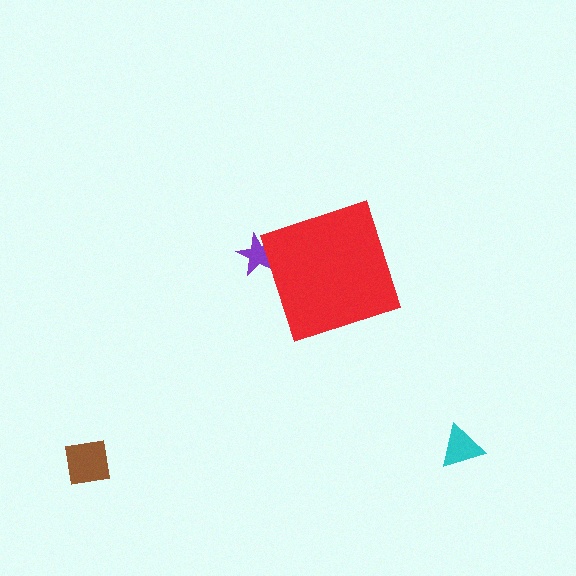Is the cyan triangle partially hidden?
No, the cyan triangle is fully visible.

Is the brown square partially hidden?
No, the brown square is fully visible.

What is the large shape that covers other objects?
A red diamond.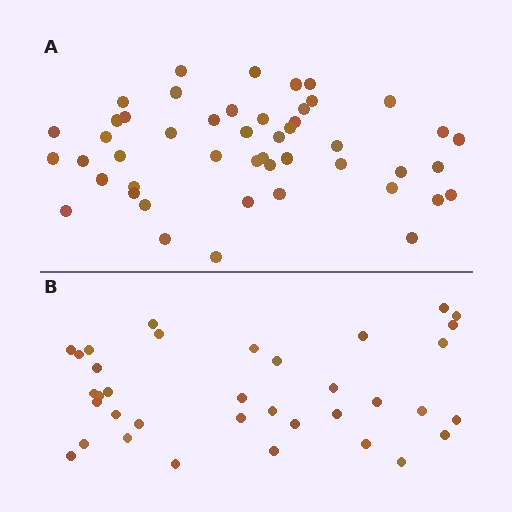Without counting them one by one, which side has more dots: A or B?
Region A (the top region) has more dots.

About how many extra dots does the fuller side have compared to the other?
Region A has roughly 12 or so more dots than region B.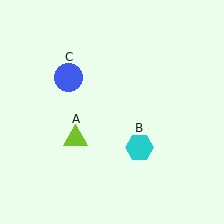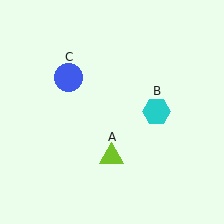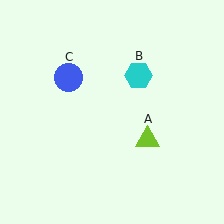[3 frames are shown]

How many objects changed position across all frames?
2 objects changed position: lime triangle (object A), cyan hexagon (object B).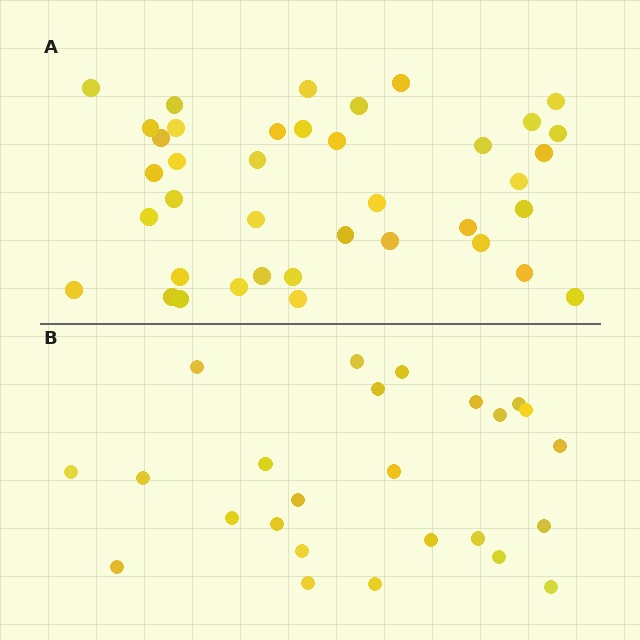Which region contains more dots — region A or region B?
Region A (the top region) has more dots.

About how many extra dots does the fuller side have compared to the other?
Region A has approximately 15 more dots than region B.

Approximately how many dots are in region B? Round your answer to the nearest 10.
About 20 dots. (The exact count is 25, which rounds to 20.)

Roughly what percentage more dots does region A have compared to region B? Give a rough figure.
About 55% more.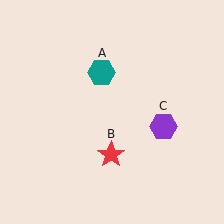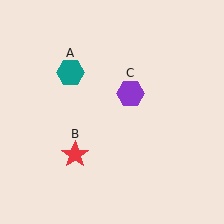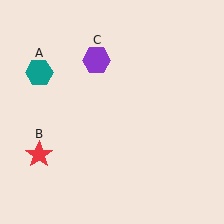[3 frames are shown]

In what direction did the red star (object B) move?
The red star (object B) moved left.